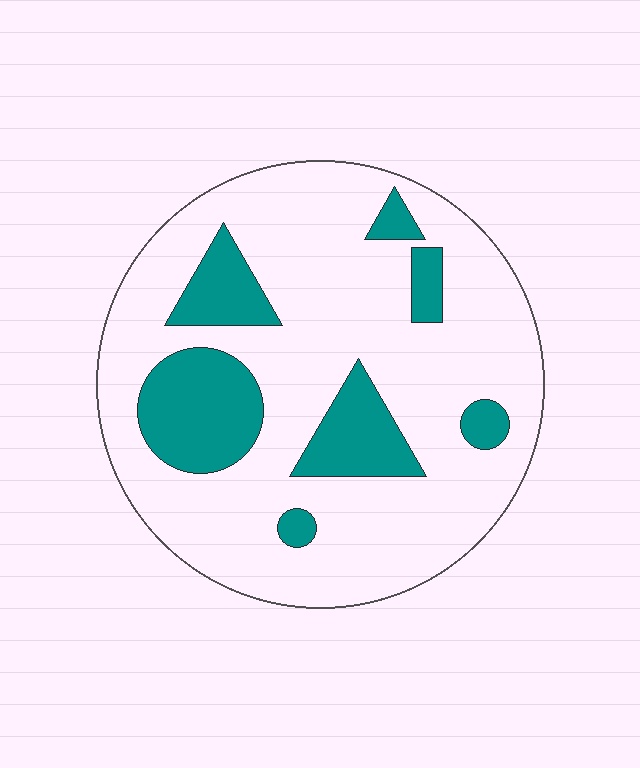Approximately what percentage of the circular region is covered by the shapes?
Approximately 20%.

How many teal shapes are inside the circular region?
7.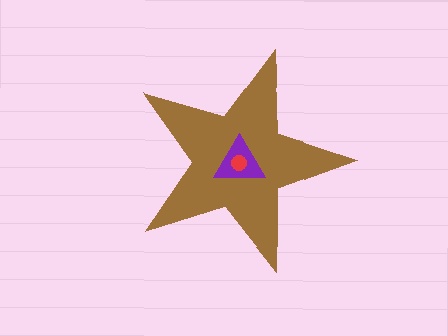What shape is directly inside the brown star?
The purple triangle.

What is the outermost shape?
The brown star.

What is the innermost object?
The red circle.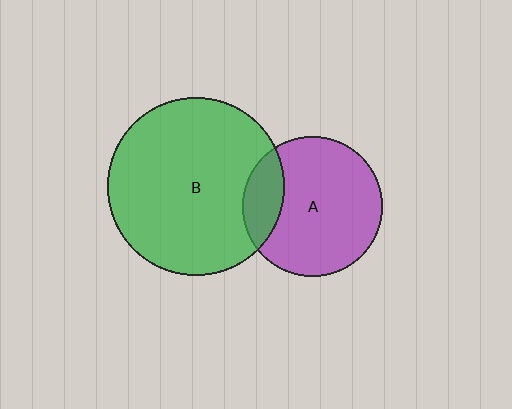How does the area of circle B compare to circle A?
Approximately 1.6 times.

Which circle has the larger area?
Circle B (green).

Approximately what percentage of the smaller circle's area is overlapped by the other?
Approximately 20%.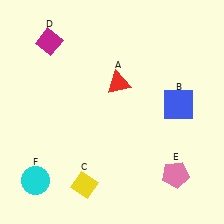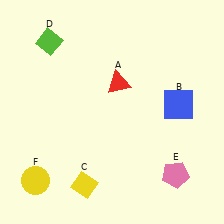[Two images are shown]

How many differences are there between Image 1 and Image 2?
There are 2 differences between the two images.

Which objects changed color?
D changed from magenta to lime. F changed from cyan to yellow.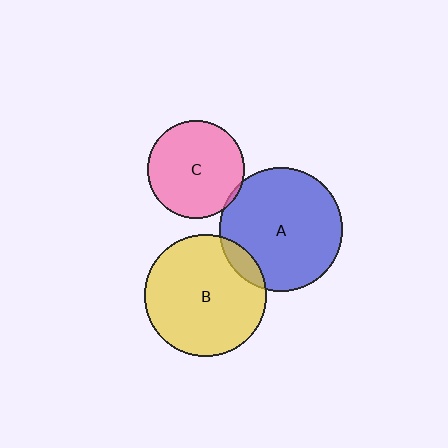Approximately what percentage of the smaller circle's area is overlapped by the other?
Approximately 10%.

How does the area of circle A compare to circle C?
Approximately 1.6 times.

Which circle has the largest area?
Circle A (blue).